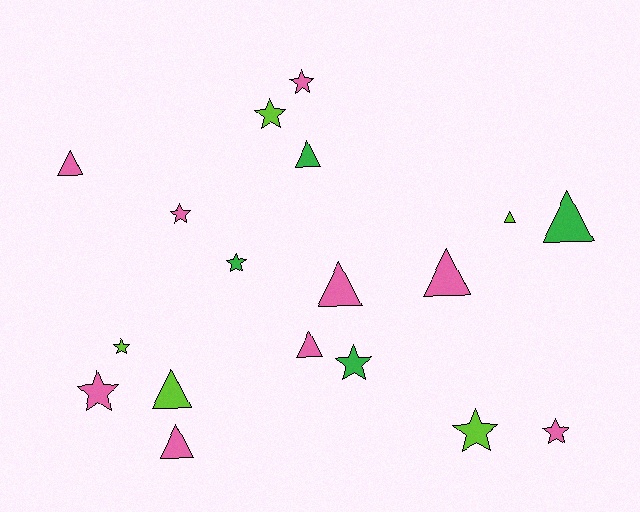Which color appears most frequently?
Pink, with 9 objects.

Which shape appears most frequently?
Star, with 9 objects.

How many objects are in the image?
There are 18 objects.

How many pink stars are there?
There are 4 pink stars.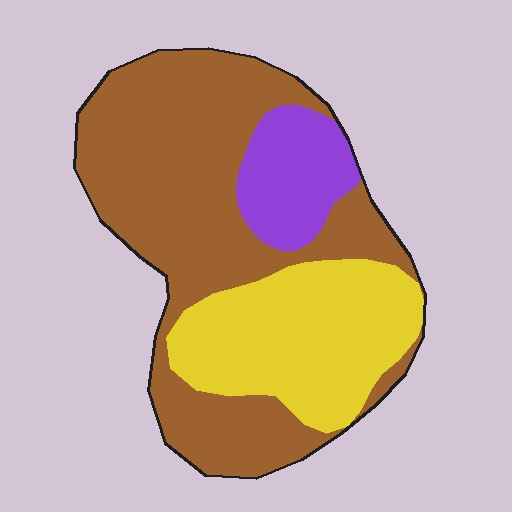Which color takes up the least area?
Purple, at roughly 15%.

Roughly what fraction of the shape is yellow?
Yellow covers 30% of the shape.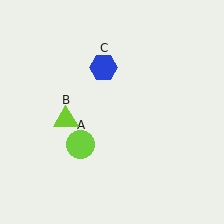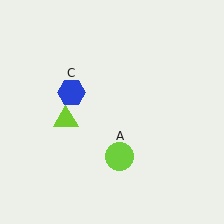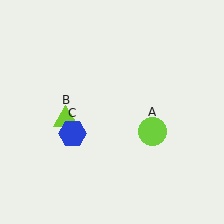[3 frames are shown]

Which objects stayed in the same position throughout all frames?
Lime triangle (object B) remained stationary.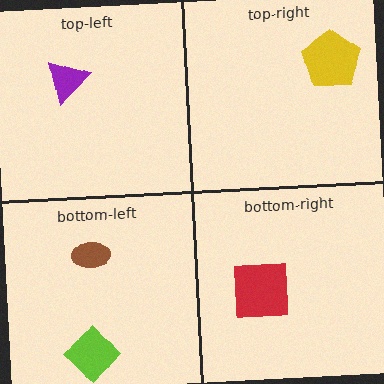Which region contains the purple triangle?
The top-left region.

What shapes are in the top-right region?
The yellow pentagon.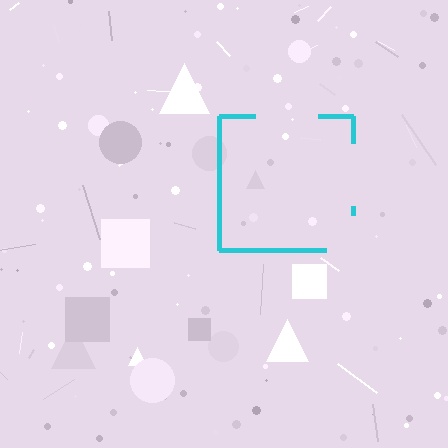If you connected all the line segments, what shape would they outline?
They would outline a square.